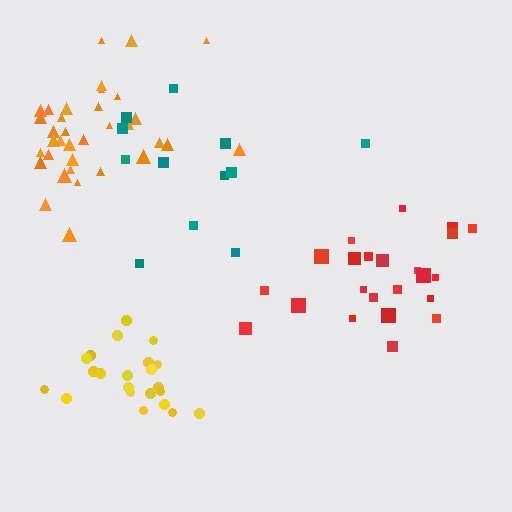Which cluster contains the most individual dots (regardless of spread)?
Orange (35).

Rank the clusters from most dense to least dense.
orange, yellow, red, teal.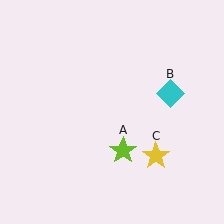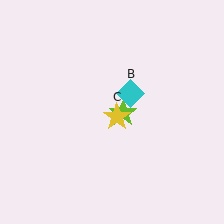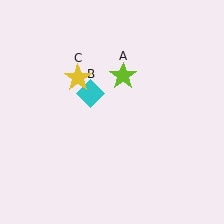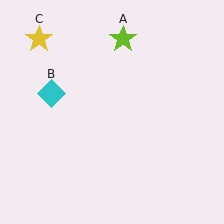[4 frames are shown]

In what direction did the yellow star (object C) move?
The yellow star (object C) moved up and to the left.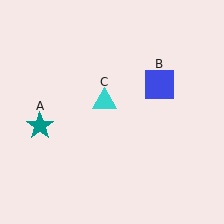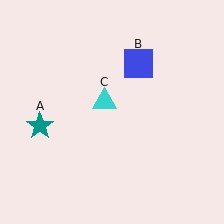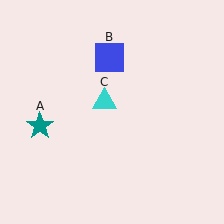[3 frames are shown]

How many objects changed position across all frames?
1 object changed position: blue square (object B).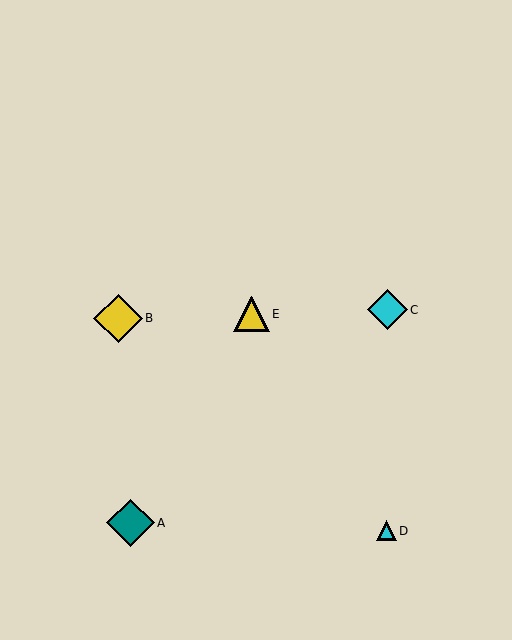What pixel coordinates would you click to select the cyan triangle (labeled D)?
Click at (386, 531) to select the cyan triangle D.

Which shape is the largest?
The yellow diamond (labeled B) is the largest.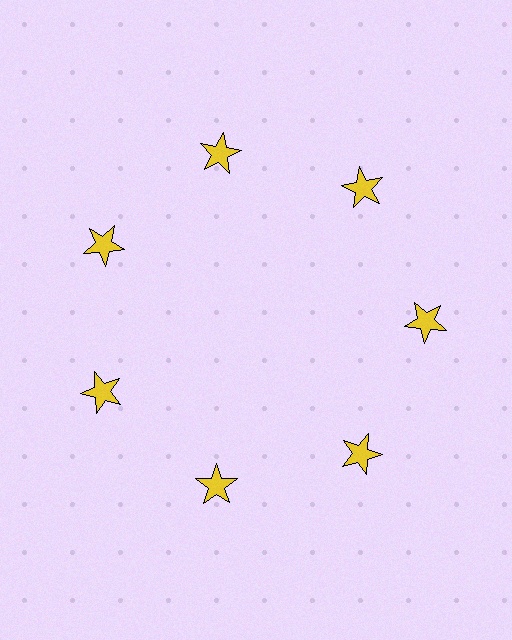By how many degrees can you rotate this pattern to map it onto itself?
The pattern maps onto itself every 51 degrees of rotation.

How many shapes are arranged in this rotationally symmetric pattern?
There are 7 shapes, arranged in 7 groups of 1.